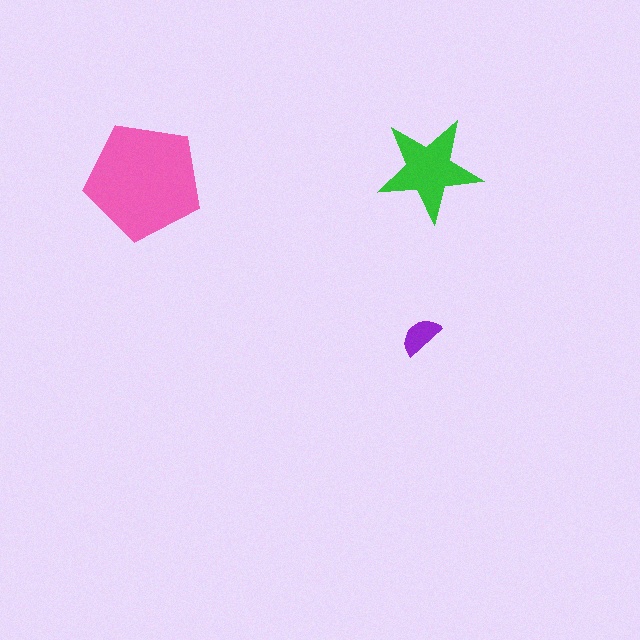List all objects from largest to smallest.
The pink pentagon, the green star, the purple semicircle.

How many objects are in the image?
There are 3 objects in the image.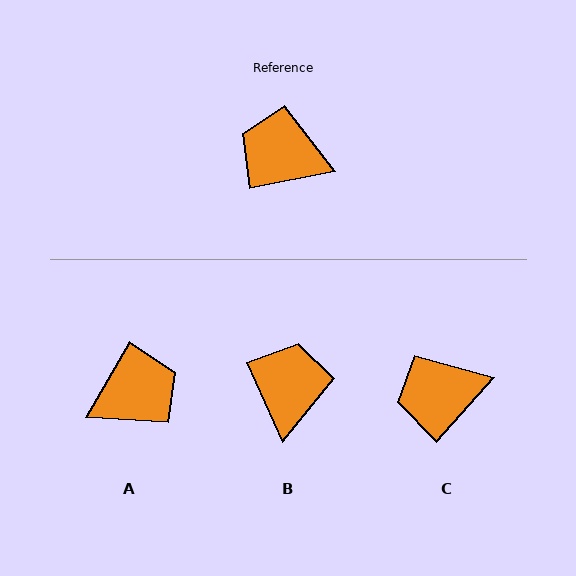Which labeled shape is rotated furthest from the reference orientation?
A, about 131 degrees away.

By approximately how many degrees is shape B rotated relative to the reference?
Approximately 77 degrees clockwise.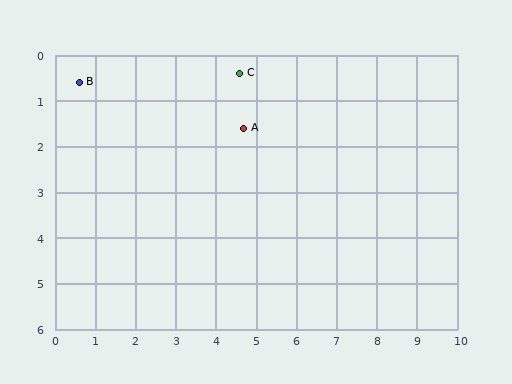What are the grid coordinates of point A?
Point A is at approximately (4.7, 1.6).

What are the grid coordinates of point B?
Point B is at approximately (0.6, 0.6).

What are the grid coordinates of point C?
Point C is at approximately (4.6, 0.4).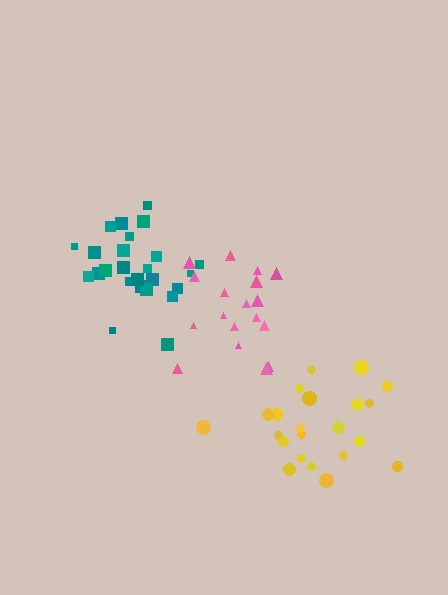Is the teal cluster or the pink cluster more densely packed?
Teal.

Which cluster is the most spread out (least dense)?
Pink.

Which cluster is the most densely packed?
Teal.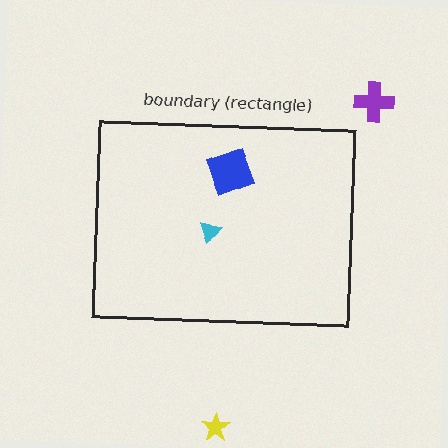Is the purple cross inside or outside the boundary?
Outside.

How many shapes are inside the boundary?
2 inside, 2 outside.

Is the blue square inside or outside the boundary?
Inside.